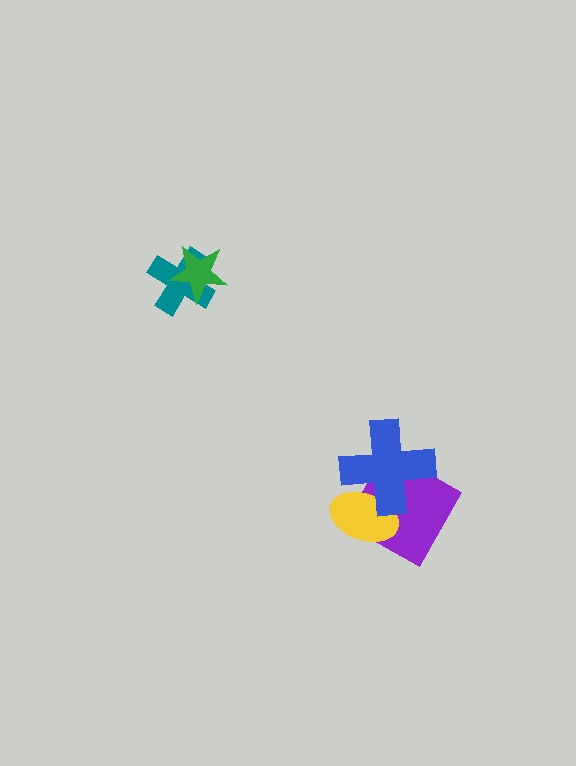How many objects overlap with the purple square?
2 objects overlap with the purple square.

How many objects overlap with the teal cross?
1 object overlaps with the teal cross.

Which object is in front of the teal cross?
The green star is in front of the teal cross.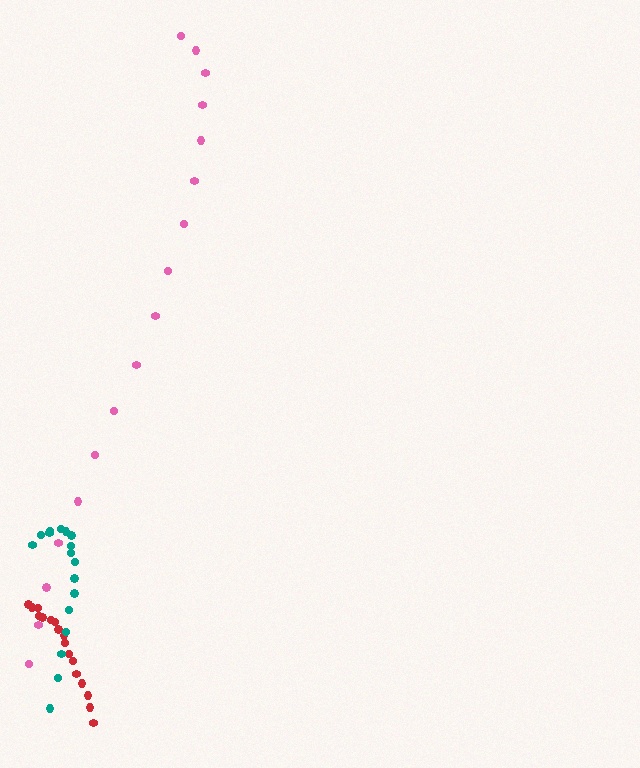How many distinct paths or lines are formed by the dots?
There are 3 distinct paths.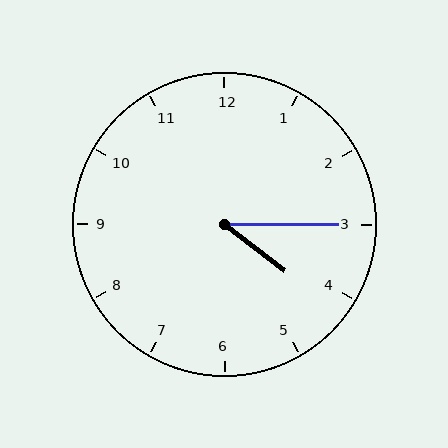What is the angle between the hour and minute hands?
Approximately 38 degrees.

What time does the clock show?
4:15.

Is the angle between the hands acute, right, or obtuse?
It is acute.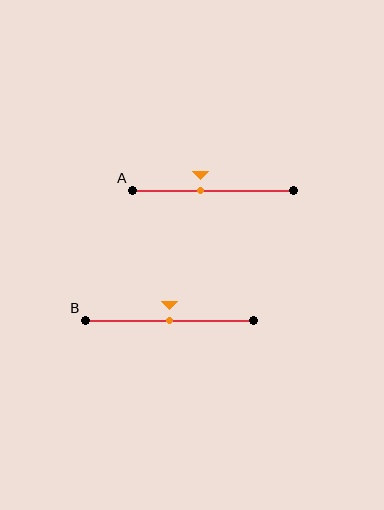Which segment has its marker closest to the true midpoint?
Segment B has its marker closest to the true midpoint.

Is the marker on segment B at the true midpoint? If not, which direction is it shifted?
Yes, the marker on segment B is at the true midpoint.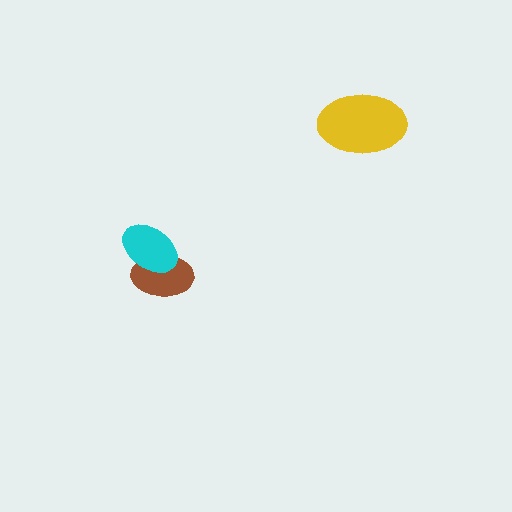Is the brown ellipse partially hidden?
Yes, it is partially covered by another shape.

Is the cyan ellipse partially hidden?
No, no other shape covers it.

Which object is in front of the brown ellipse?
The cyan ellipse is in front of the brown ellipse.